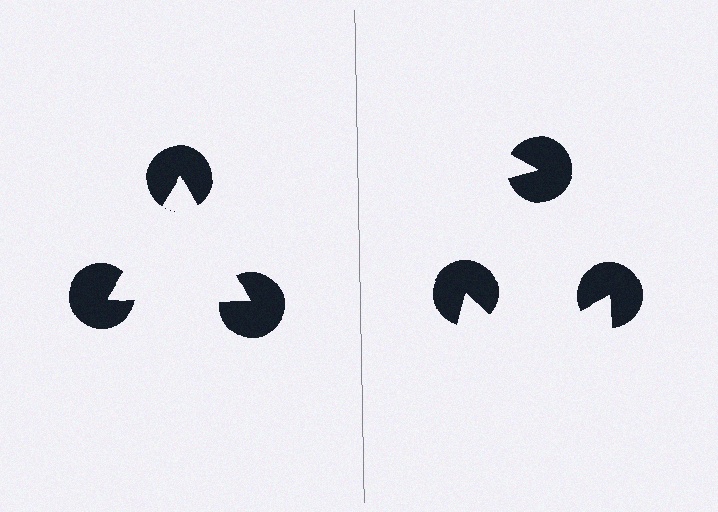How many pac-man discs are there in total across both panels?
6 — 3 on each side.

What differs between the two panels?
The pac-man discs are positioned identically on both sides; only the wedge orientations differ. On the left they align to a triangle; on the right they are misaligned.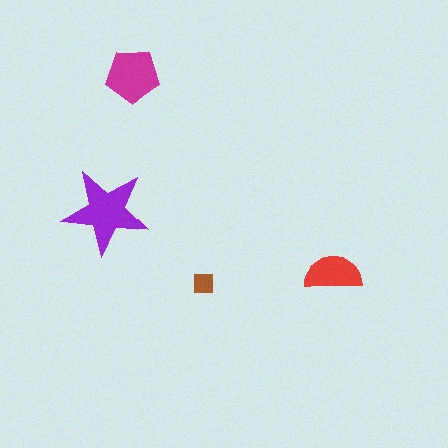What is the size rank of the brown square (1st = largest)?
4th.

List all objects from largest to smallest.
The purple star, the magenta pentagon, the red semicircle, the brown square.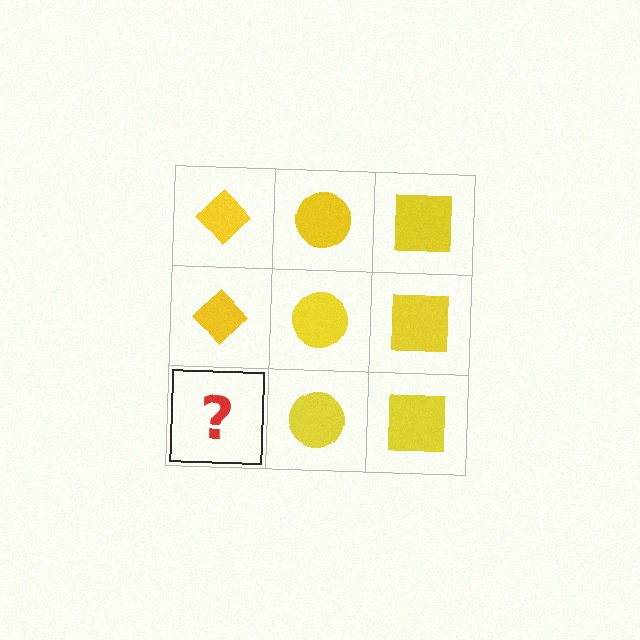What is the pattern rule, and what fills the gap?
The rule is that each column has a consistent shape. The gap should be filled with a yellow diamond.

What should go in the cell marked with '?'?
The missing cell should contain a yellow diamond.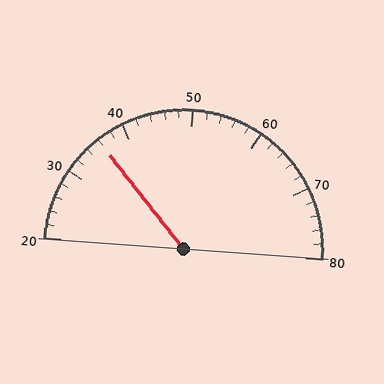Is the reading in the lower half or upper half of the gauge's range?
The reading is in the lower half of the range (20 to 80).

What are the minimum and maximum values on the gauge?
The gauge ranges from 20 to 80.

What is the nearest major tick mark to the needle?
The nearest major tick mark is 40.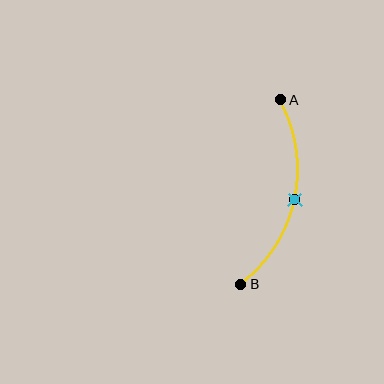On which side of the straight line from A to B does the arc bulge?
The arc bulges to the right of the straight line connecting A and B.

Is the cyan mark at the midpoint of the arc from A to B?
Yes. The cyan mark lies on the arc at equal arc-length from both A and B — it is the arc midpoint.